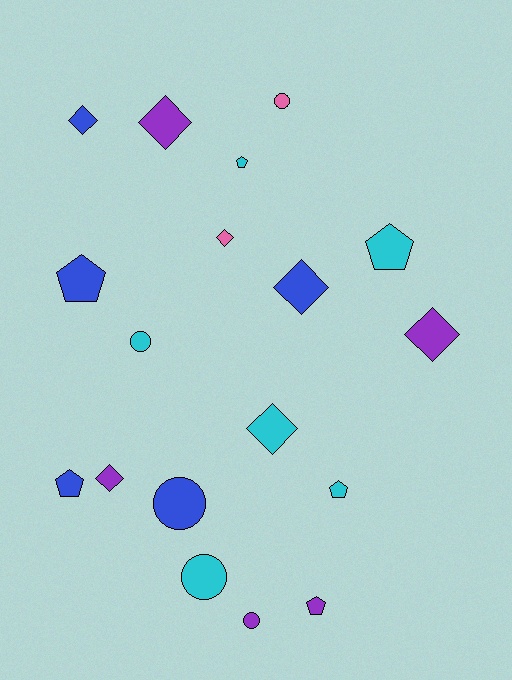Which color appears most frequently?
Cyan, with 6 objects.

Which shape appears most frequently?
Diamond, with 7 objects.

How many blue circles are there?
There is 1 blue circle.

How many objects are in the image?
There are 18 objects.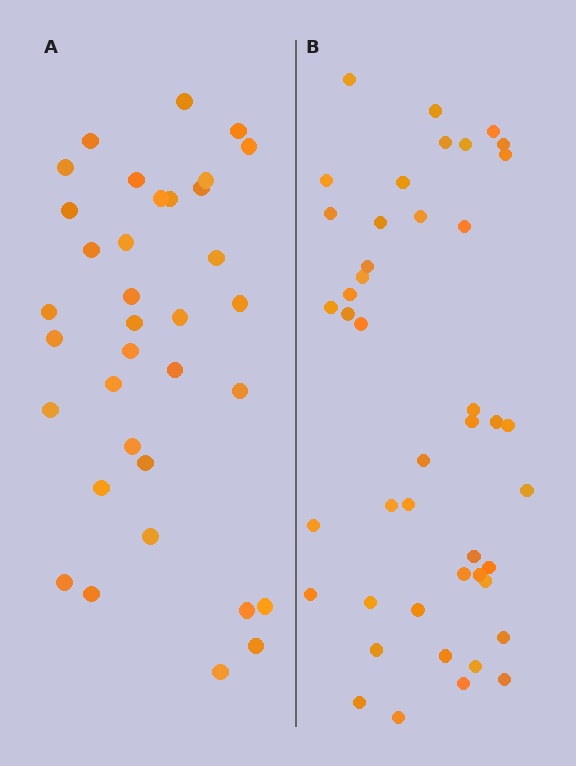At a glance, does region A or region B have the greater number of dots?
Region B (the right region) has more dots.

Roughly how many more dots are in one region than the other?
Region B has roughly 8 or so more dots than region A.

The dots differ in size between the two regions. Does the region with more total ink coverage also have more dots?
No. Region A has more total ink coverage because its dots are larger, but region B actually contains more individual dots. Total area can be misleading — the number of items is what matters here.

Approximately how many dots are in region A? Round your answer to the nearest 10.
About 40 dots. (The exact count is 35, which rounds to 40.)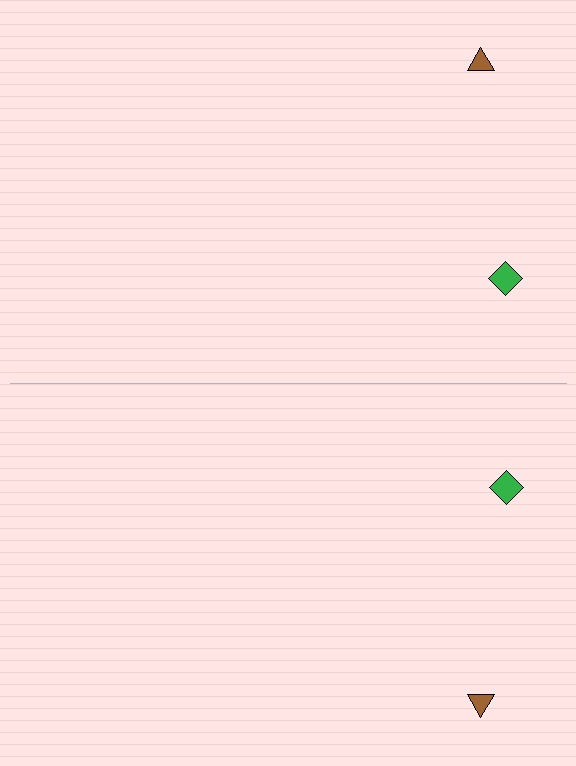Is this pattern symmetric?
Yes, this pattern has bilateral (reflection) symmetry.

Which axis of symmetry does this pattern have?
The pattern has a horizontal axis of symmetry running through the center of the image.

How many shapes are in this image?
There are 4 shapes in this image.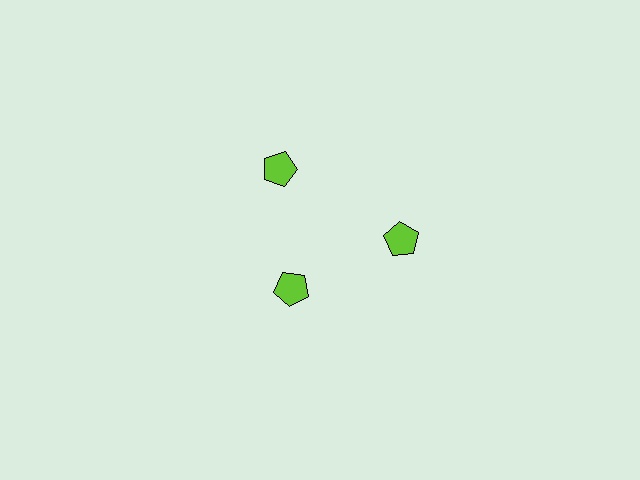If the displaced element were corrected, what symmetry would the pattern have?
It would have 3-fold rotational symmetry — the pattern would map onto itself every 120 degrees.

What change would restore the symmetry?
The symmetry would be restored by moving it outward, back onto the ring so that all 3 pentagons sit at equal angles and equal distance from the center.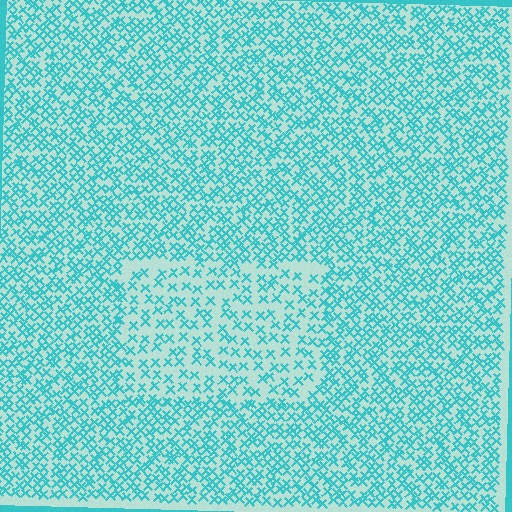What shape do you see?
I see a rectangle.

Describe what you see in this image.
The image contains small cyan elements arranged at two different densities. A rectangle-shaped region is visible where the elements are less densely packed than the surrounding area.